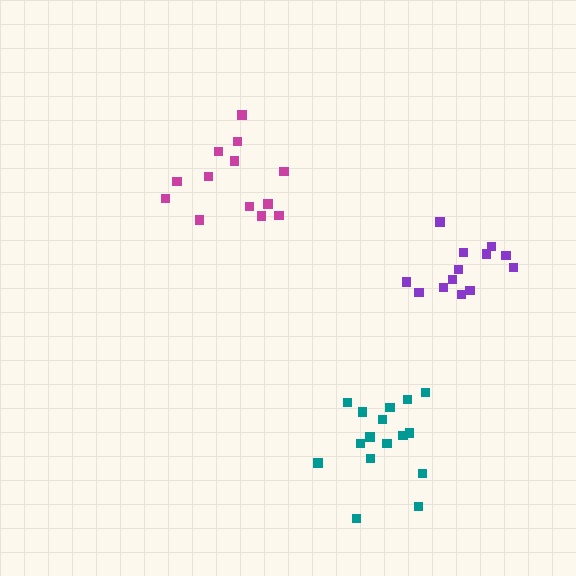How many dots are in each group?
Group 1: 13 dots, Group 2: 16 dots, Group 3: 13 dots (42 total).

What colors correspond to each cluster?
The clusters are colored: magenta, teal, purple.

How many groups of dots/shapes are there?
There are 3 groups.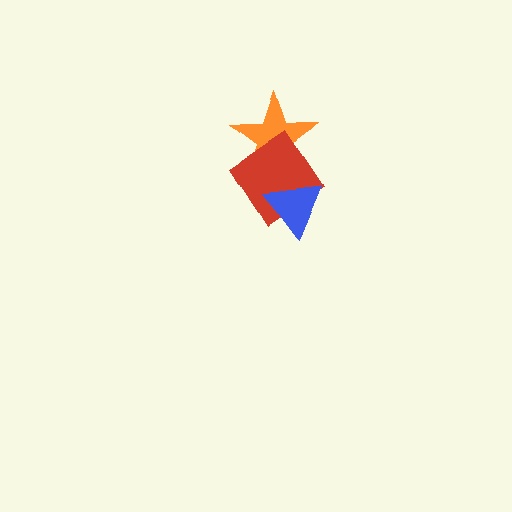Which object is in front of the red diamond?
The blue triangle is in front of the red diamond.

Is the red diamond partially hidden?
Yes, it is partially covered by another shape.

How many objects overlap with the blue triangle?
2 objects overlap with the blue triangle.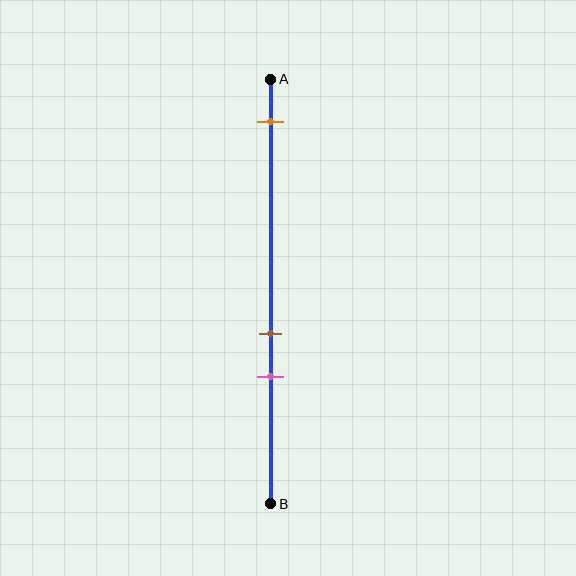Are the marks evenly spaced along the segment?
No, the marks are not evenly spaced.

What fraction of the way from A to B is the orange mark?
The orange mark is approximately 10% (0.1) of the way from A to B.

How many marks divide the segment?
There are 3 marks dividing the segment.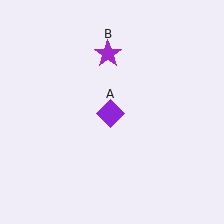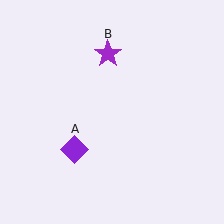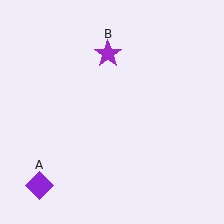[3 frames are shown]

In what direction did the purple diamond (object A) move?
The purple diamond (object A) moved down and to the left.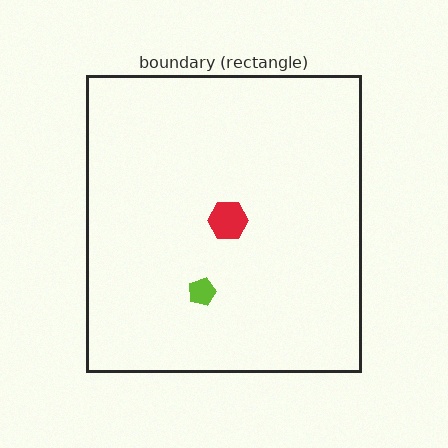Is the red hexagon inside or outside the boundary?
Inside.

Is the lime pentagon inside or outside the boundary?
Inside.